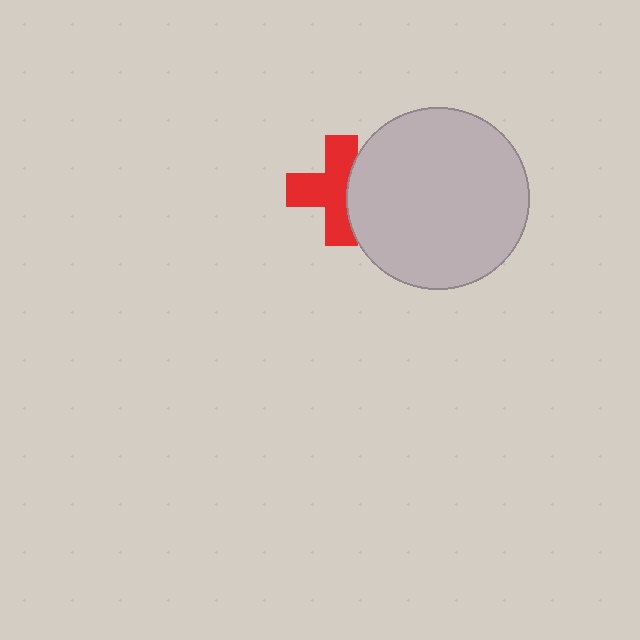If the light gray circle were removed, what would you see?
You would see the complete red cross.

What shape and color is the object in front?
The object in front is a light gray circle.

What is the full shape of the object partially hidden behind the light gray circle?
The partially hidden object is a red cross.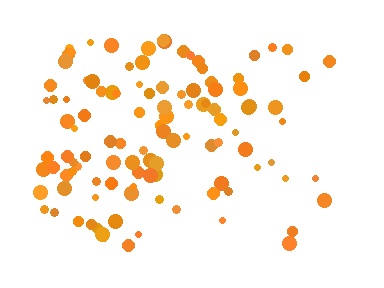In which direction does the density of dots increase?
From right to left, with the left side densest.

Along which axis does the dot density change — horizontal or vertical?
Horizontal.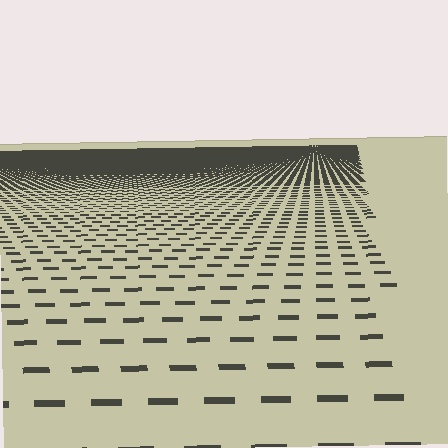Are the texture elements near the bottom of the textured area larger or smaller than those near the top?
Larger. Near the bottom, elements are closer to the viewer and appear at a bigger on-screen size.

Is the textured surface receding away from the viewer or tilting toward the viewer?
The surface is receding away from the viewer. Texture elements get smaller and denser toward the top.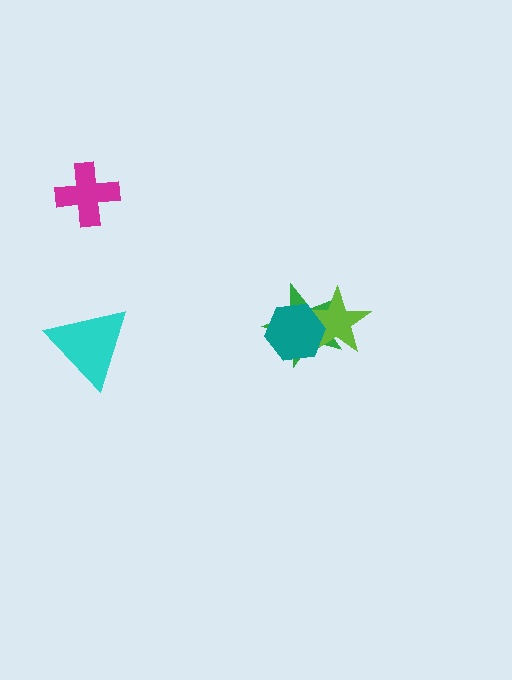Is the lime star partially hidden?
Yes, it is partially covered by another shape.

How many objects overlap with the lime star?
2 objects overlap with the lime star.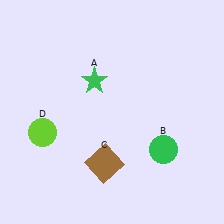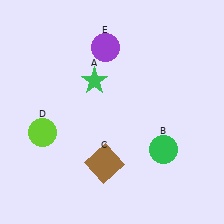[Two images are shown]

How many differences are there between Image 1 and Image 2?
There is 1 difference between the two images.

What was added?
A purple circle (E) was added in Image 2.